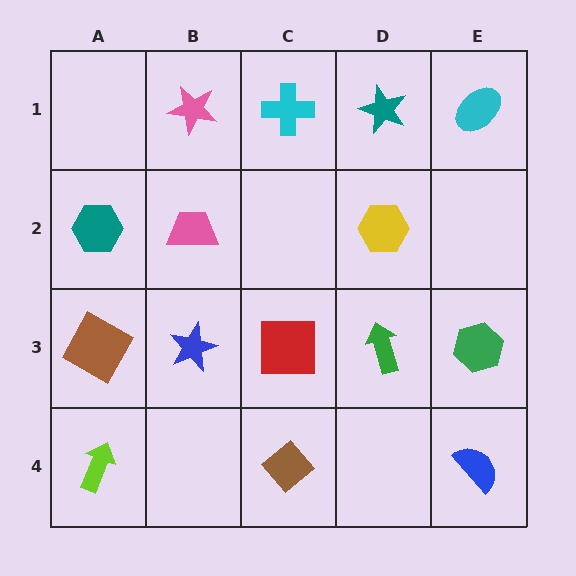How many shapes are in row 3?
5 shapes.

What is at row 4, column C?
A brown diamond.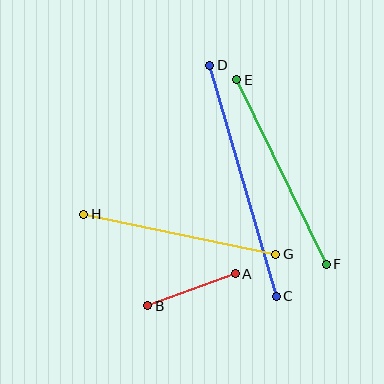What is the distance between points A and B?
The distance is approximately 93 pixels.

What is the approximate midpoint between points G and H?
The midpoint is at approximately (180, 234) pixels.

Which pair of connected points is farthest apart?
Points C and D are farthest apart.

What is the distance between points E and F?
The distance is approximately 205 pixels.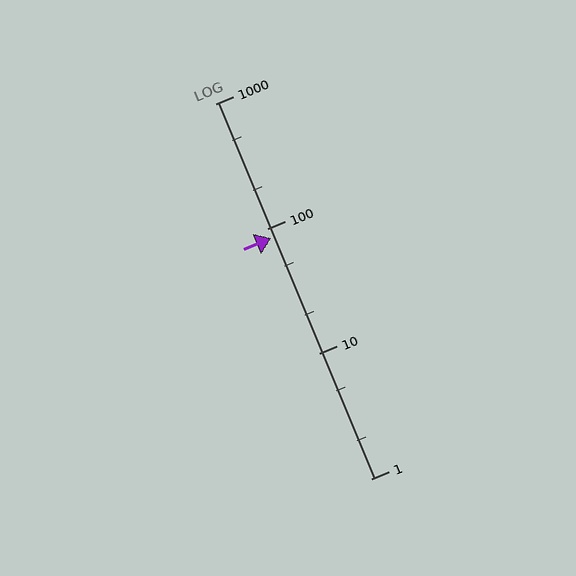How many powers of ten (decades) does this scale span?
The scale spans 3 decades, from 1 to 1000.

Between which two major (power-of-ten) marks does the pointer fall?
The pointer is between 10 and 100.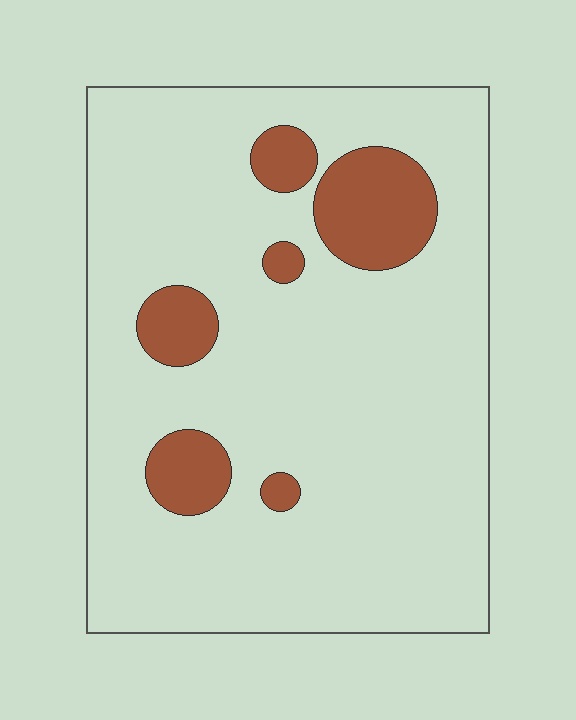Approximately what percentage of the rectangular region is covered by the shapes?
Approximately 15%.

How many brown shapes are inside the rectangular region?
6.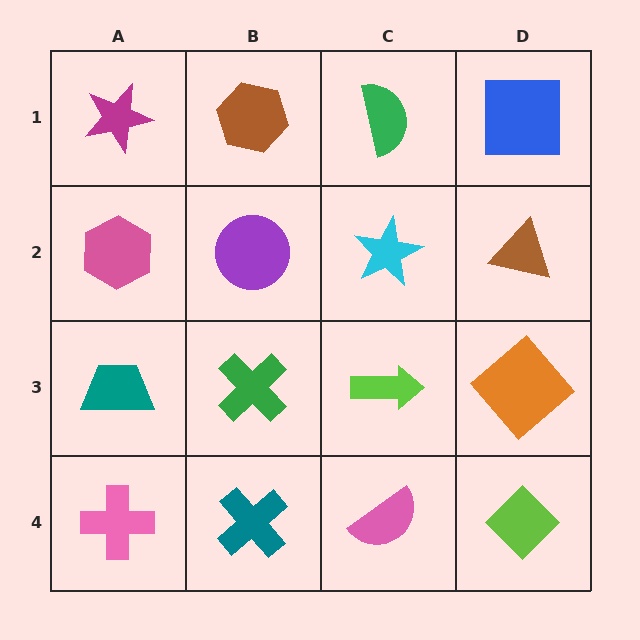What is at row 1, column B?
A brown hexagon.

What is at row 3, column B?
A green cross.